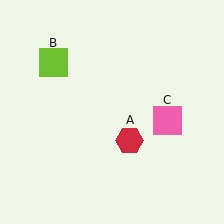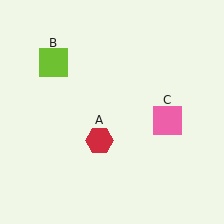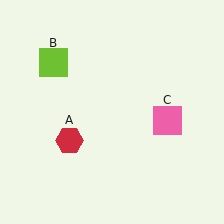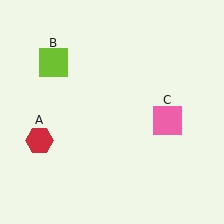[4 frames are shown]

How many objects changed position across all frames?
1 object changed position: red hexagon (object A).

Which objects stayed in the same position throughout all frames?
Lime square (object B) and pink square (object C) remained stationary.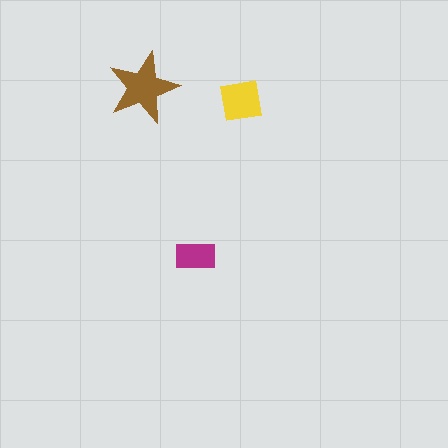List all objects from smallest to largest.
The magenta rectangle, the yellow square, the brown star.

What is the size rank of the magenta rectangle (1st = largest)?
3rd.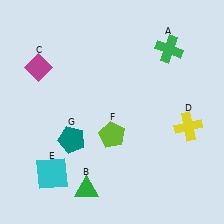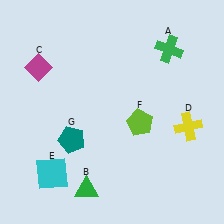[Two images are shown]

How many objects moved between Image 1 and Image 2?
1 object moved between the two images.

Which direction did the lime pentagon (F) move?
The lime pentagon (F) moved right.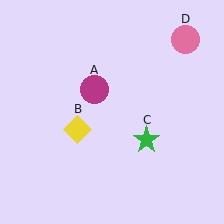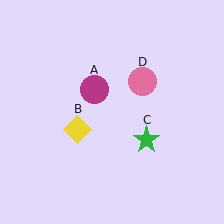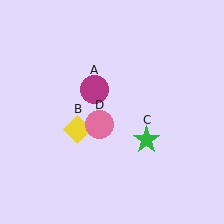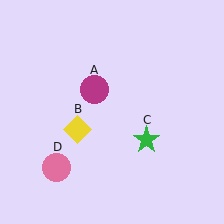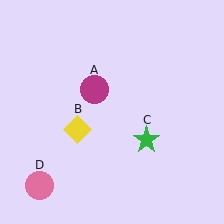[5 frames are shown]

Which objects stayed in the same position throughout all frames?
Magenta circle (object A) and yellow diamond (object B) and green star (object C) remained stationary.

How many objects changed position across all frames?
1 object changed position: pink circle (object D).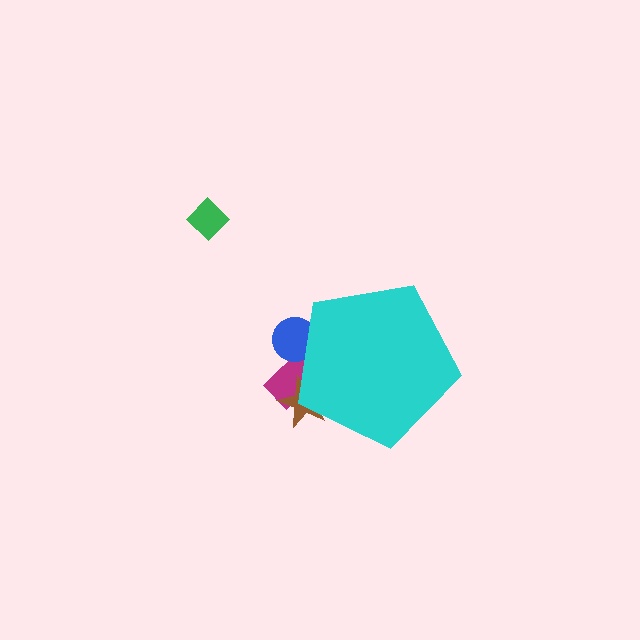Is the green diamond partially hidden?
No, the green diamond is fully visible.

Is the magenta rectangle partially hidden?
Yes, the magenta rectangle is partially hidden behind the cyan pentagon.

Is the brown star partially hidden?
Yes, the brown star is partially hidden behind the cyan pentagon.